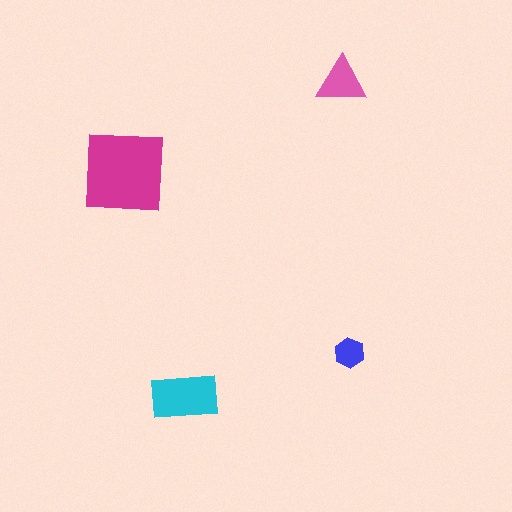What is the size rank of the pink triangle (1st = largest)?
3rd.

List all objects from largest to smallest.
The magenta square, the cyan rectangle, the pink triangle, the blue hexagon.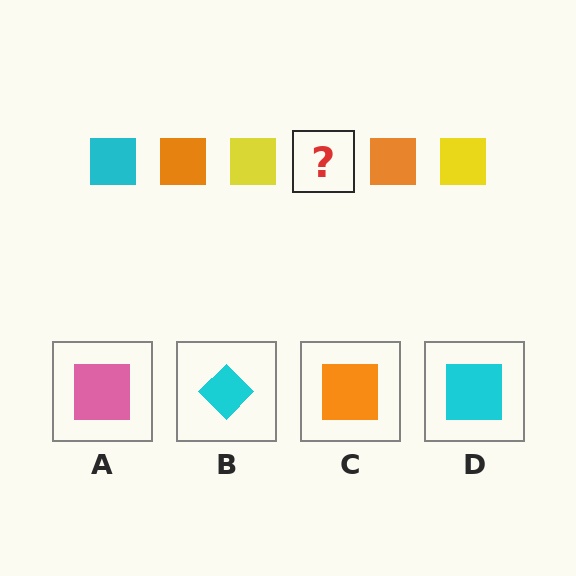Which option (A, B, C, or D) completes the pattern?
D.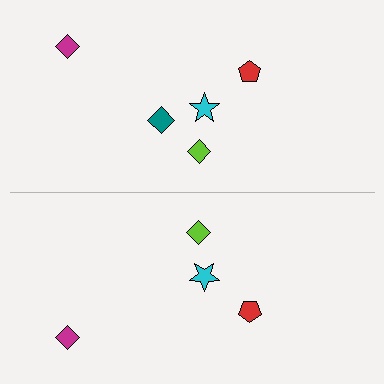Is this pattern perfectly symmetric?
No, the pattern is not perfectly symmetric. A teal diamond is missing from the bottom side.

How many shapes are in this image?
There are 9 shapes in this image.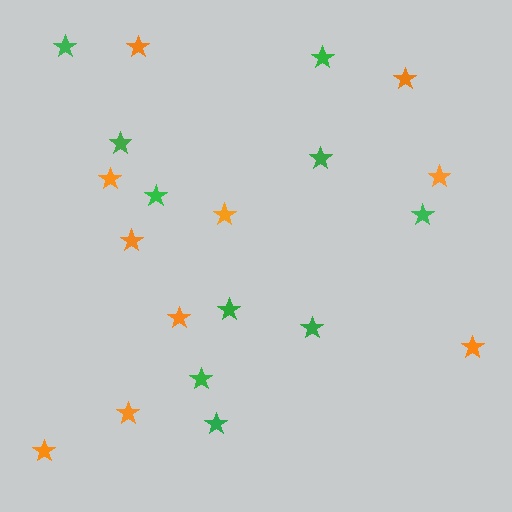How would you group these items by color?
There are 2 groups: one group of green stars (10) and one group of orange stars (10).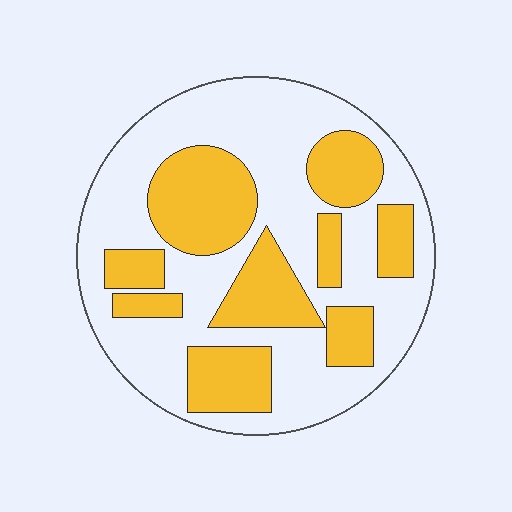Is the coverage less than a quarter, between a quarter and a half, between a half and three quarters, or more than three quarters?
Between a quarter and a half.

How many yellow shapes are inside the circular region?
9.